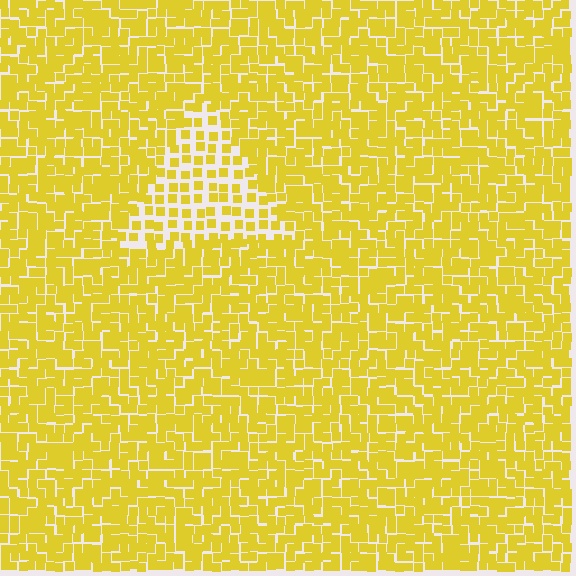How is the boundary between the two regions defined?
The boundary is defined by a change in element density (approximately 1.9x ratio). All elements are the same color, size, and shape.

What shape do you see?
I see a triangle.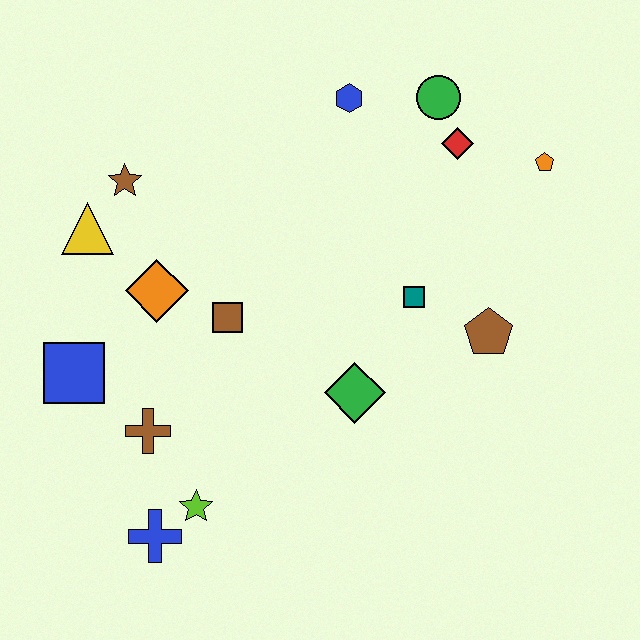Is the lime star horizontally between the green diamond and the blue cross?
Yes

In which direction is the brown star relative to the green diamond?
The brown star is to the left of the green diamond.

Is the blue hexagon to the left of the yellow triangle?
No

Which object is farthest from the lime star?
The orange pentagon is farthest from the lime star.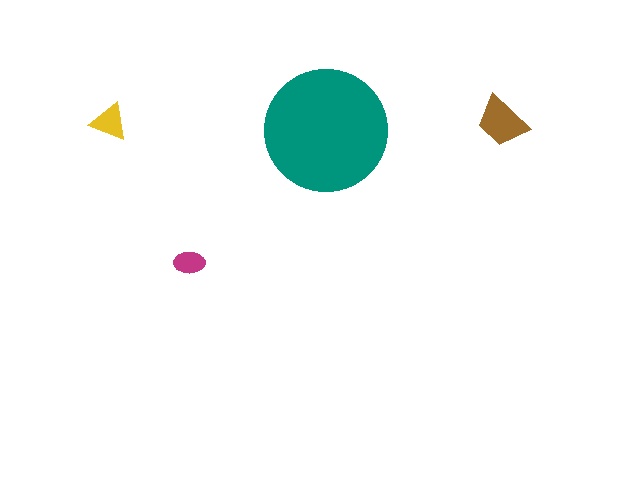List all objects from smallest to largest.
The magenta ellipse, the yellow triangle, the brown trapezoid, the teal circle.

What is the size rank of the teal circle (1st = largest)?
1st.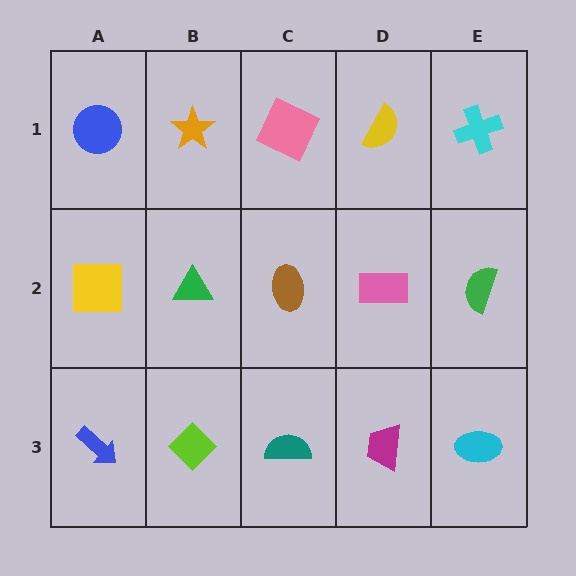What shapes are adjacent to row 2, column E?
A cyan cross (row 1, column E), a cyan ellipse (row 3, column E), a pink rectangle (row 2, column D).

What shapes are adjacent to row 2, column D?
A yellow semicircle (row 1, column D), a magenta trapezoid (row 3, column D), a brown ellipse (row 2, column C), a green semicircle (row 2, column E).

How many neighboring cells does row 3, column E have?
2.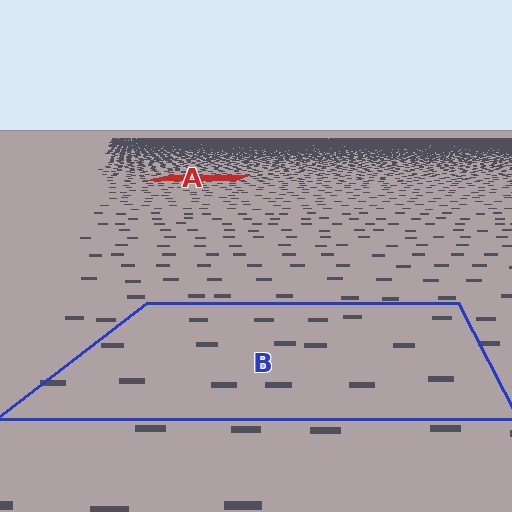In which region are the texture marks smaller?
The texture marks are smaller in region A, because it is farther away.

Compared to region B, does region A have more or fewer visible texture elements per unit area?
Region A has more texture elements per unit area — they are packed more densely because it is farther away.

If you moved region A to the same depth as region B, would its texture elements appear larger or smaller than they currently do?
They would appear larger. At a closer depth, the same texture elements are projected at a bigger on-screen size.